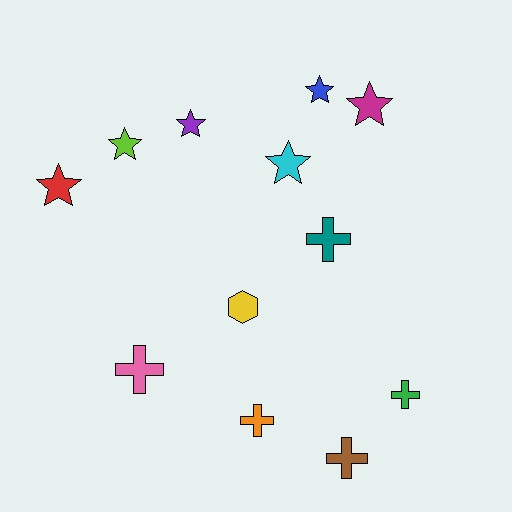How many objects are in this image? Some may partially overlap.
There are 12 objects.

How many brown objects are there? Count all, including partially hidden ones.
There is 1 brown object.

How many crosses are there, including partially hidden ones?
There are 5 crosses.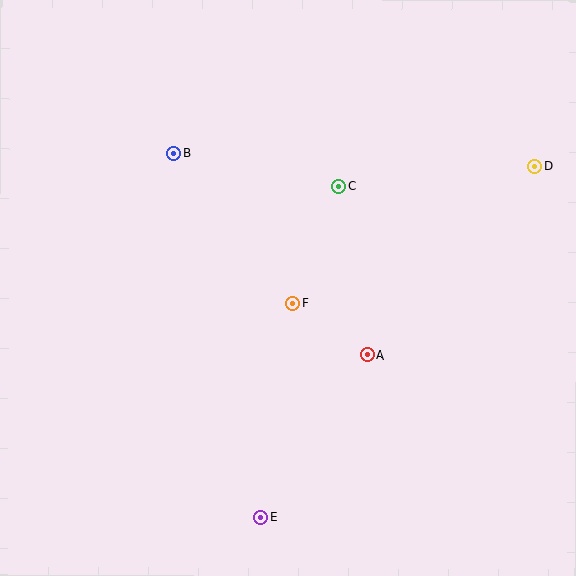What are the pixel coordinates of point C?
Point C is at (338, 187).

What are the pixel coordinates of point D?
Point D is at (534, 166).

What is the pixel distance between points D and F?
The distance between D and F is 278 pixels.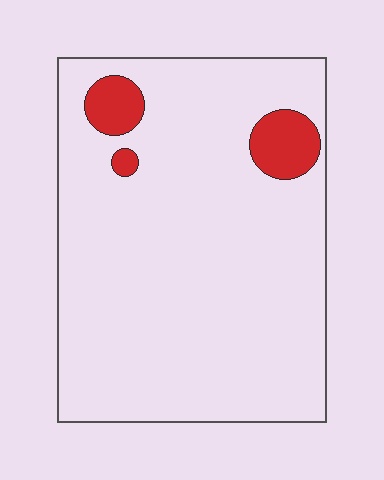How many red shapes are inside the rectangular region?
3.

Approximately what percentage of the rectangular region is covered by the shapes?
Approximately 10%.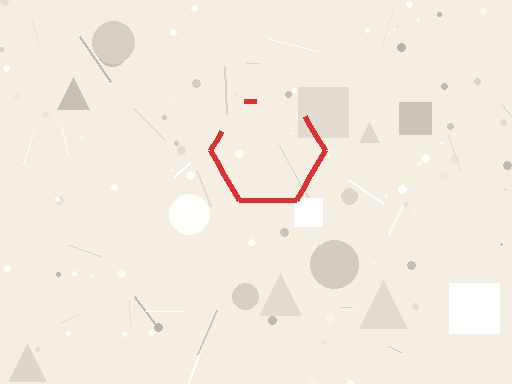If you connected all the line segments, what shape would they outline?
They would outline a hexagon.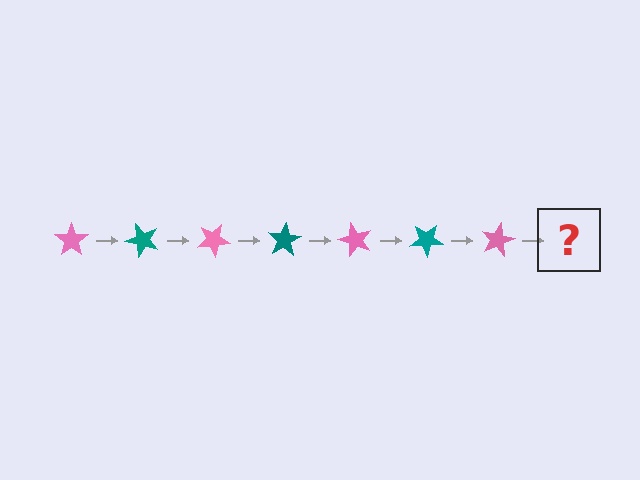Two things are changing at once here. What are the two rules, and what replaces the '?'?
The two rules are that it rotates 50 degrees each step and the color cycles through pink and teal. The '?' should be a teal star, rotated 350 degrees from the start.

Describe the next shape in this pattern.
It should be a teal star, rotated 350 degrees from the start.